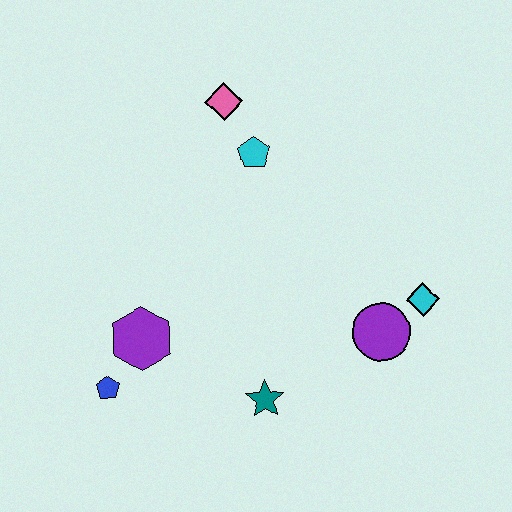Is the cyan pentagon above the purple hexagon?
Yes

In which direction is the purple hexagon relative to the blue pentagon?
The purple hexagon is above the blue pentagon.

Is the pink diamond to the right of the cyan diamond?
No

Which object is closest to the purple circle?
The cyan diamond is closest to the purple circle.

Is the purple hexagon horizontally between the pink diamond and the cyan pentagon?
No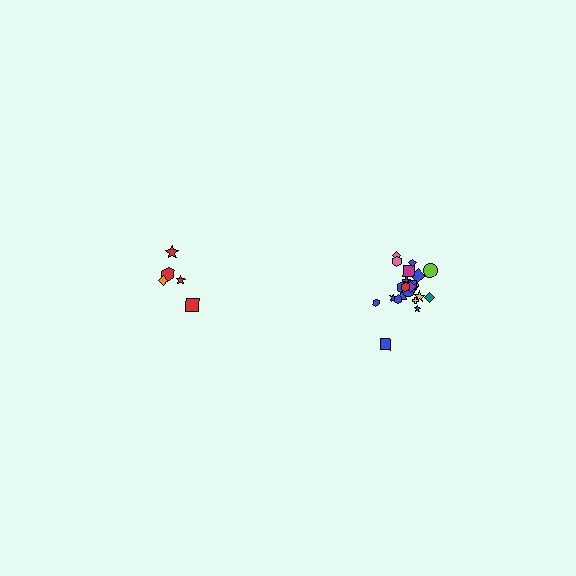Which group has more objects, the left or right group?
The right group.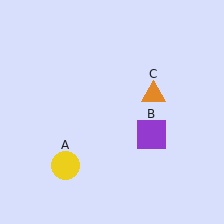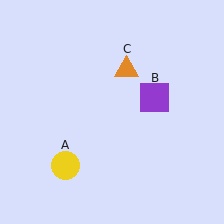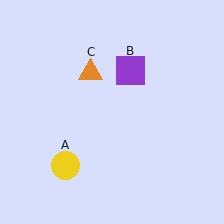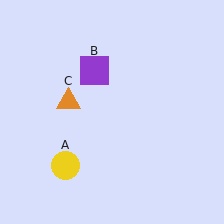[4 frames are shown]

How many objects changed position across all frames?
2 objects changed position: purple square (object B), orange triangle (object C).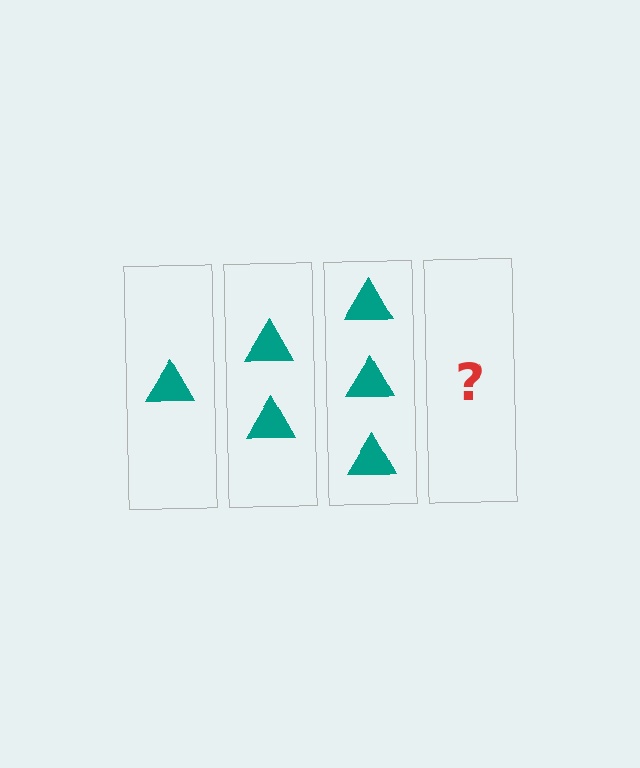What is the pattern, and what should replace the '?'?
The pattern is that each step adds one more triangle. The '?' should be 4 triangles.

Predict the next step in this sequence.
The next step is 4 triangles.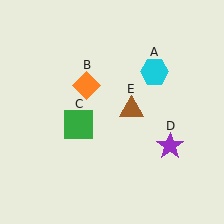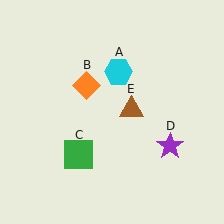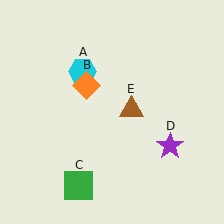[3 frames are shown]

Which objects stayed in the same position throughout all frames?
Orange diamond (object B) and purple star (object D) and brown triangle (object E) remained stationary.